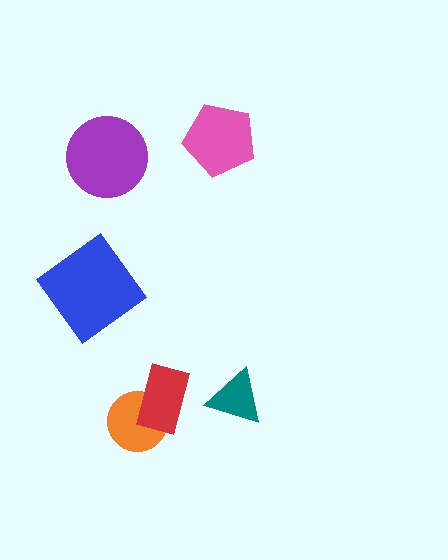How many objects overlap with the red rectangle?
1 object overlaps with the red rectangle.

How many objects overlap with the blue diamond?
0 objects overlap with the blue diamond.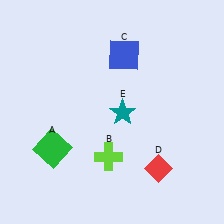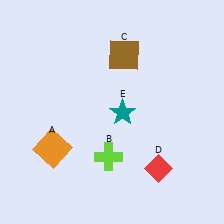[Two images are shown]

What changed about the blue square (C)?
In Image 1, C is blue. In Image 2, it changed to brown.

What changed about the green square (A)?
In Image 1, A is green. In Image 2, it changed to orange.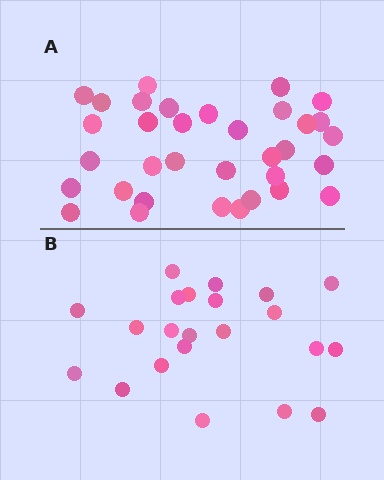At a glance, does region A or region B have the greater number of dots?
Region A (the top region) has more dots.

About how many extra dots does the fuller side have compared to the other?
Region A has roughly 12 or so more dots than region B.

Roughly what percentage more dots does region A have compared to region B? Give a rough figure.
About 55% more.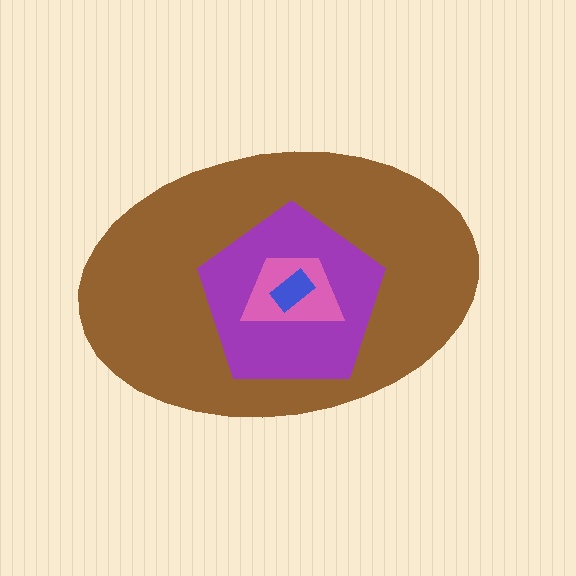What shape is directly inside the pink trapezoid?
The blue rectangle.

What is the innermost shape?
The blue rectangle.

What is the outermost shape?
The brown ellipse.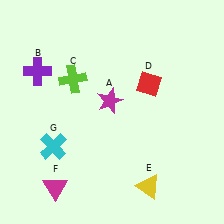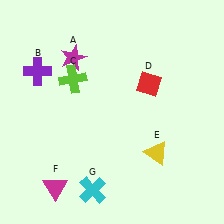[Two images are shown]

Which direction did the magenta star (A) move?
The magenta star (A) moved up.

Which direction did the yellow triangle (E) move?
The yellow triangle (E) moved up.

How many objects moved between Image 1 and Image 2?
3 objects moved between the two images.